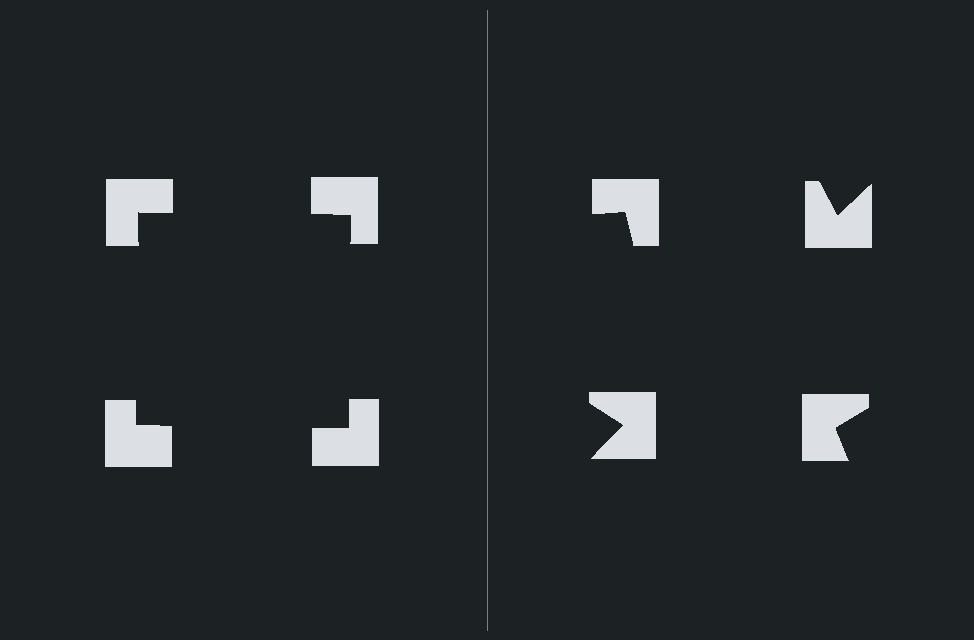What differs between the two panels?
The notched squares are positioned identically on both sides; only the wedge orientations differ. On the left they align to a square; on the right they are misaligned.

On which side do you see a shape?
An illusory square appears on the left side. On the right side the wedge cuts are rotated, so no coherent shape forms.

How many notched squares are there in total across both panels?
8 — 4 on each side.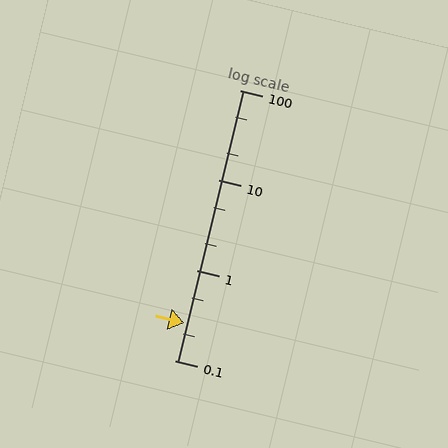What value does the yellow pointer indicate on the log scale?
The pointer indicates approximately 0.26.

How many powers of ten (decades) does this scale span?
The scale spans 3 decades, from 0.1 to 100.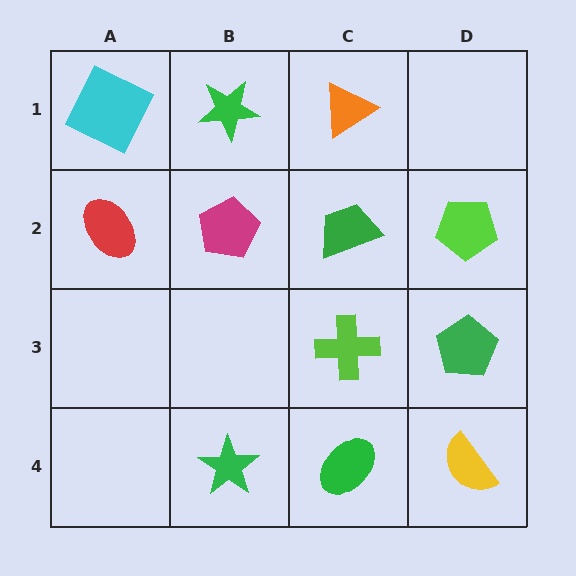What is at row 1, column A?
A cyan square.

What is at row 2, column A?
A red ellipse.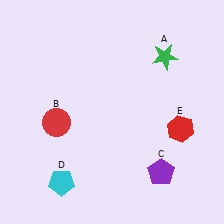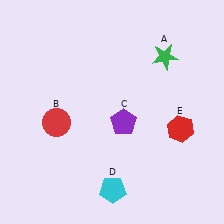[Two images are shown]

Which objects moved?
The objects that moved are: the purple pentagon (C), the cyan pentagon (D).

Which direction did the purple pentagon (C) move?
The purple pentagon (C) moved up.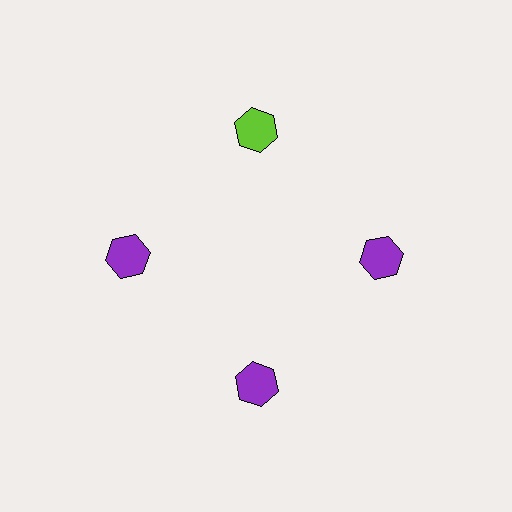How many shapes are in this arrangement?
There are 4 shapes arranged in a ring pattern.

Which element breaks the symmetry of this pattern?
The lime hexagon at roughly the 12 o'clock position breaks the symmetry. All other shapes are purple hexagons.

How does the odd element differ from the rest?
It has a different color: lime instead of purple.